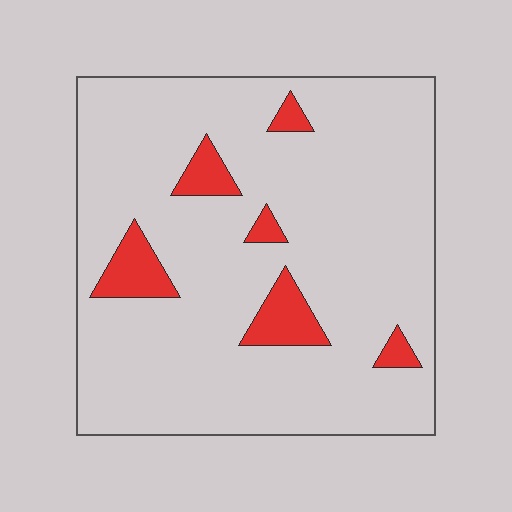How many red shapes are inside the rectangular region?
6.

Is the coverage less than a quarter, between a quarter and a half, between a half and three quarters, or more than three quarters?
Less than a quarter.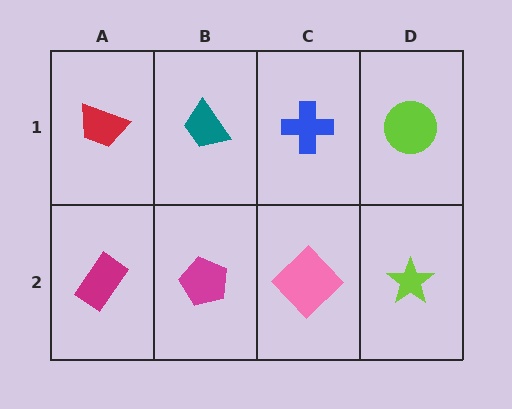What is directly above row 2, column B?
A teal trapezoid.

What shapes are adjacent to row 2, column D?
A lime circle (row 1, column D), a pink diamond (row 2, column C).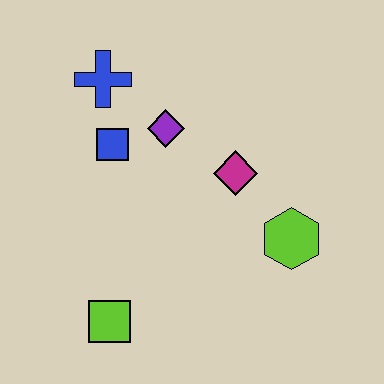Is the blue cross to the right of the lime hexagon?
No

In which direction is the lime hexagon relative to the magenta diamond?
The lime hexagon is below the magenta diamond.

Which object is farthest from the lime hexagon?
The blue cross is farthest from the lime hexagon.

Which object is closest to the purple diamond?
The blue square is closest to the purple diamond.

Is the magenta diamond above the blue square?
No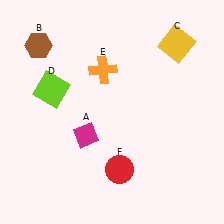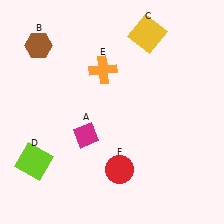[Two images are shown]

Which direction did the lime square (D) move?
The lime square (D) moved down.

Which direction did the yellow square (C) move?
The yellow square (C) moved left.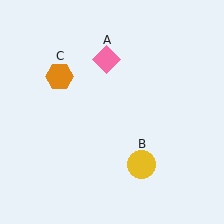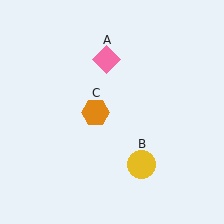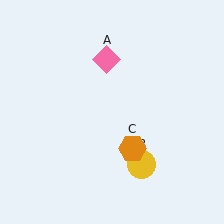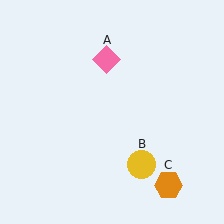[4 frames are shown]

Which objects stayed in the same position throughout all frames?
Pink diamond (object A) and yellow circle (object B) remained stationary.